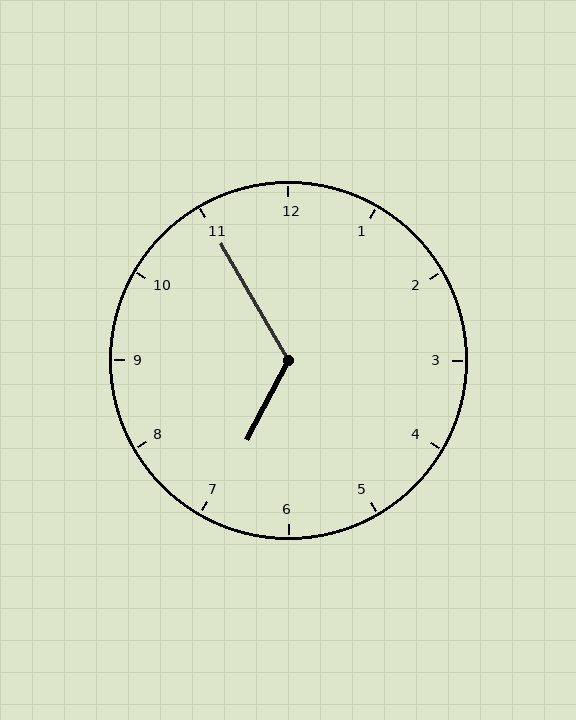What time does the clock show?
6:55.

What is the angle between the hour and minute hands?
Approximately 122 degrees.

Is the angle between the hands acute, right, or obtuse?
It is obtuse.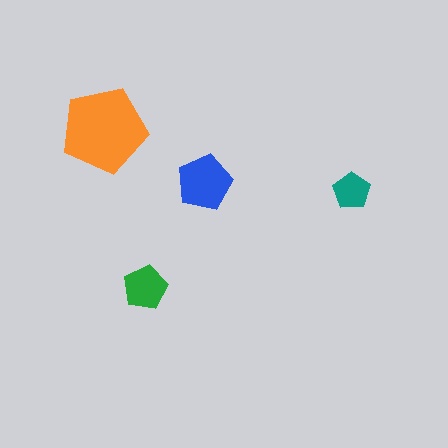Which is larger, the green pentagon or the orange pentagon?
The orange one.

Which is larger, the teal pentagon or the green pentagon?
The green one.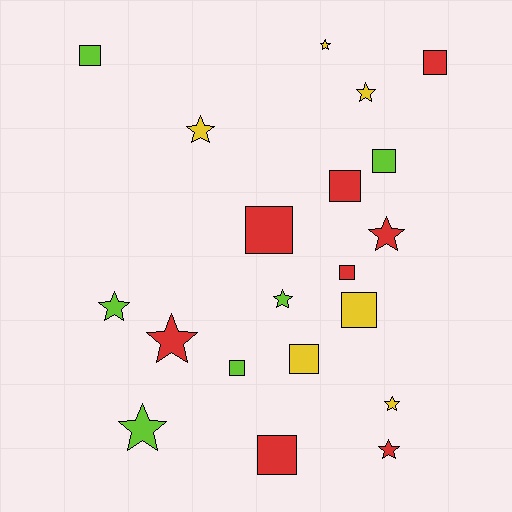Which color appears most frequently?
Red, with 8 objects.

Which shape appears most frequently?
Square, with 10 objects.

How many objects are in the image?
There are 20 objects.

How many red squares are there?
There are 5 red squares.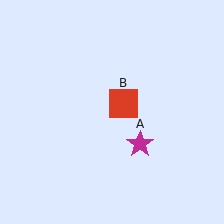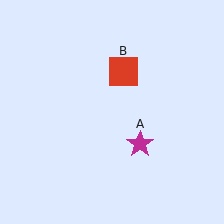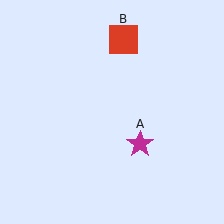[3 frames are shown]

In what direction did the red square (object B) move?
The red square (object B) moved up.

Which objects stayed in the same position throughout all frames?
Magenta star (object A) remained stationary.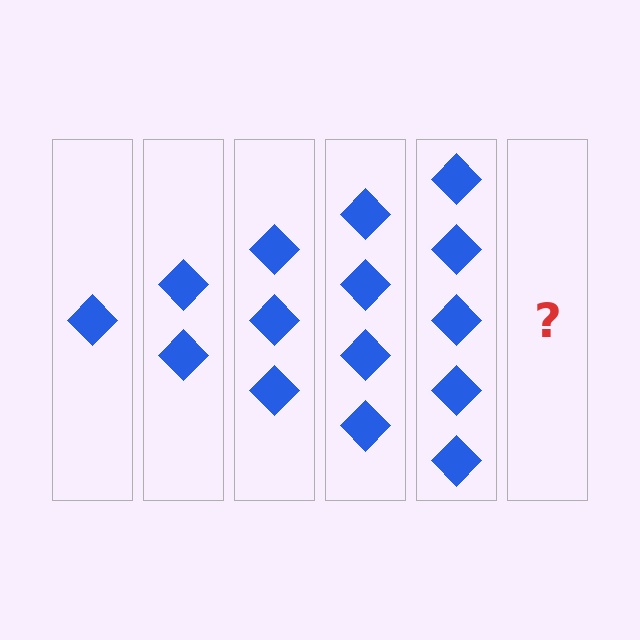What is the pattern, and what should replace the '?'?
The pattern is that each step adds one more diamond. The '?' should be 6 diamonds.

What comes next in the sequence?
The next element should be 6 diamonds.